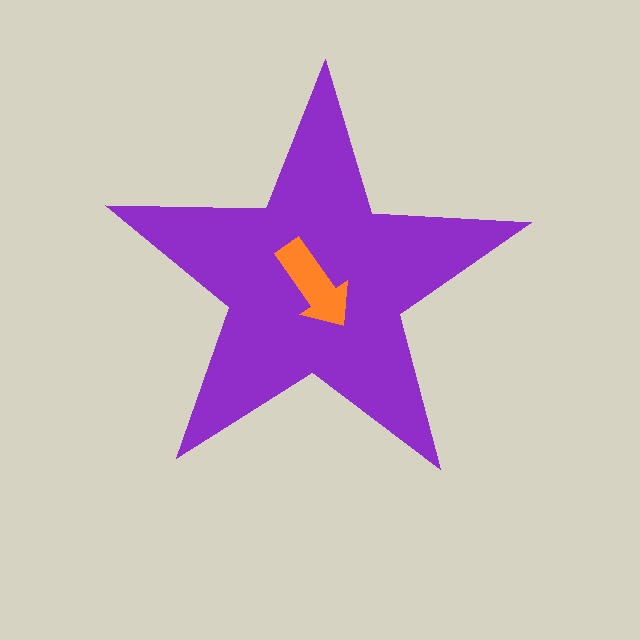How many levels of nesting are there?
2.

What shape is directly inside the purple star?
The orange arrow.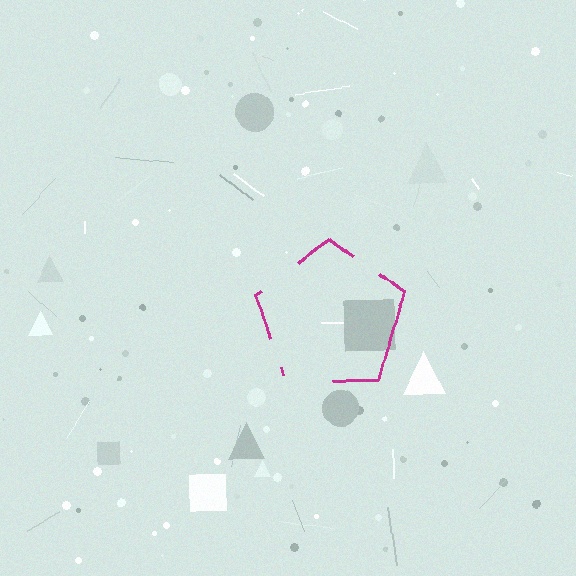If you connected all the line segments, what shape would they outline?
They would outline a pentagon.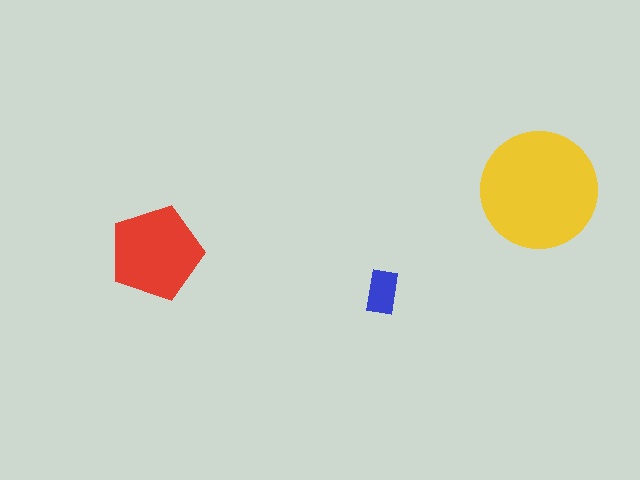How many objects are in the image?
There are 3 objects in the image.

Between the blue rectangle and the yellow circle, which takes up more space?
The yellow circle.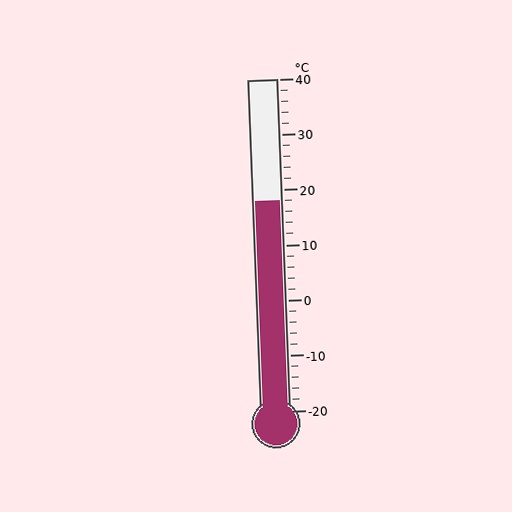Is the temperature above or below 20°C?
The temperature is below 20°C.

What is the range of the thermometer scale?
The thermometer scale ranges from -20°C to 40°C.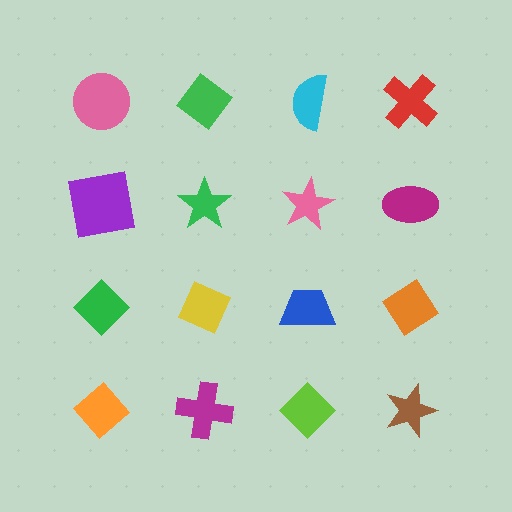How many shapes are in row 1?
4 shapes.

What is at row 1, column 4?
A red cross.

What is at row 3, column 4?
An orange diamond.